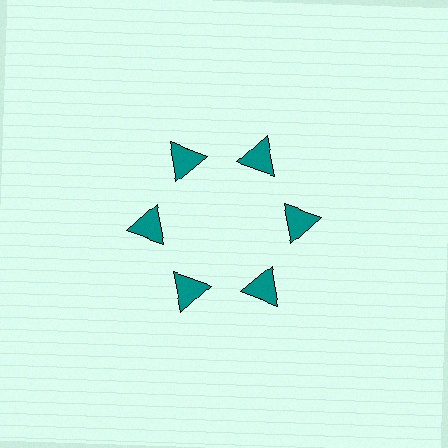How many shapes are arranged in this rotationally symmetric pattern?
There are 6 shapes, arranged in 6 groups of 1.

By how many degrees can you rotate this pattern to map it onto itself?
The pattern maps onto itself every 60 degrees of rotation.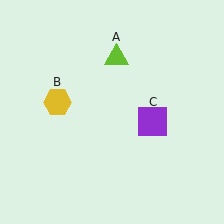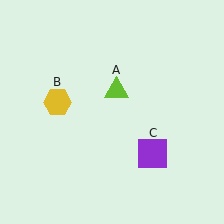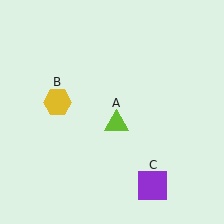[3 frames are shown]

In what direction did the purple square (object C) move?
The purple square (object C) moved down.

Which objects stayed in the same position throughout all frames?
Yellow hexagon (object B) remained stationary.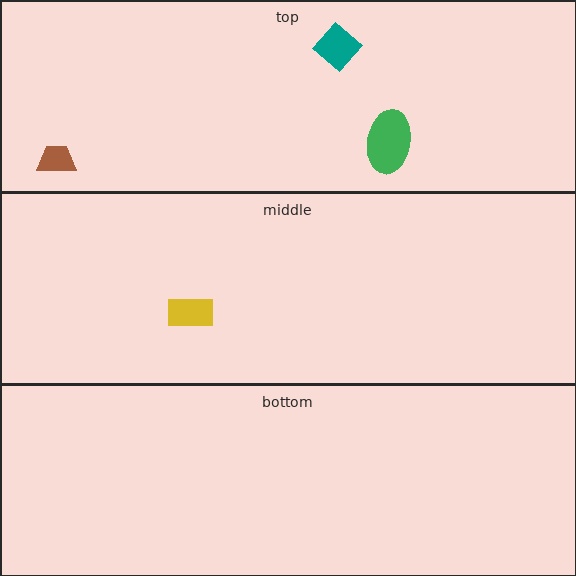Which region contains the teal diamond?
The top region.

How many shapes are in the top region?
3.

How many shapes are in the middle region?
1.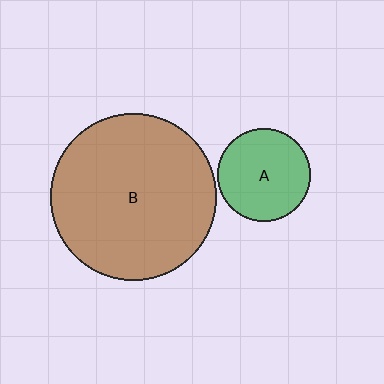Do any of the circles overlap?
No, none of the circles overlap.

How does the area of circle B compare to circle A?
Approximately 3.2 times.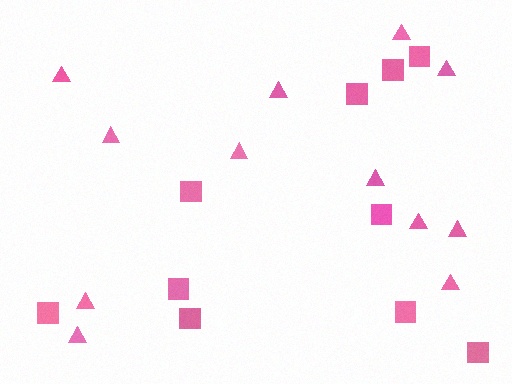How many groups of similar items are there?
There are 2 groups: one group of triangles (12) and one group of squares (10).